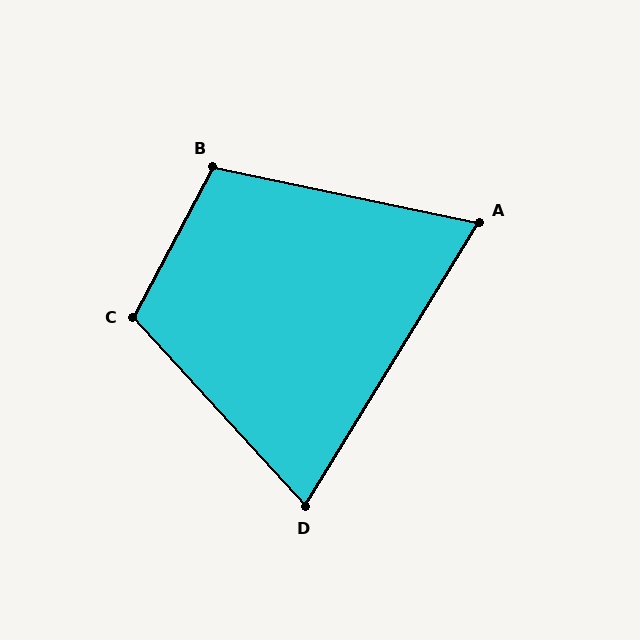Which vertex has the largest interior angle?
C, at approximately 110 degrees.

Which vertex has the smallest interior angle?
A, at approximately 70 degrees.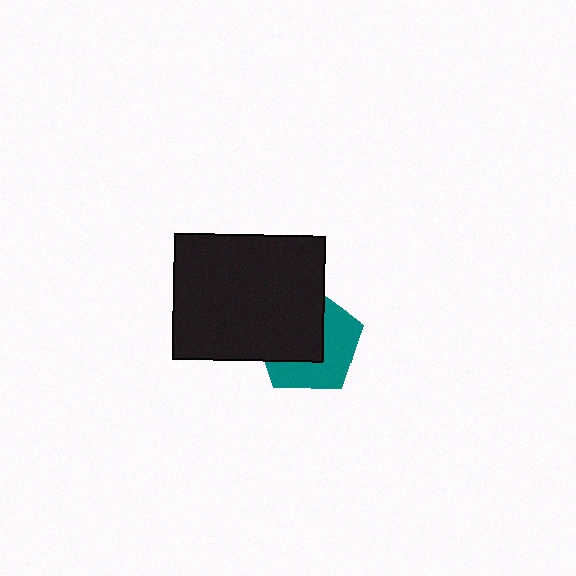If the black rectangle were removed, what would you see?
You would see the complete teal pentagon.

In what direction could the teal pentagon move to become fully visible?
The teal pentagon could move toward the lower-right. That would shift it out from behind the black rectangle entirely.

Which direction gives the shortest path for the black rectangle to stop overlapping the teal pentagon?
Moving toward the upper-left gives the shortest separation.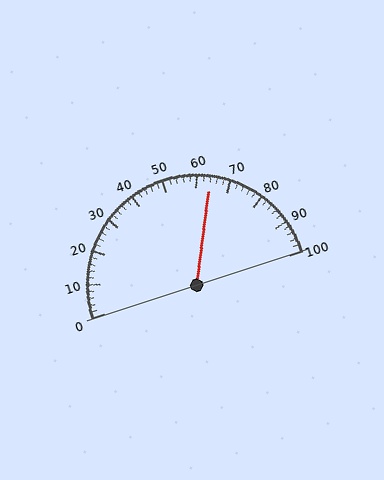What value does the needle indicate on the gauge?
The needle indicates approximately 64.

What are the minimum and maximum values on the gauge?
The gauge ranges from 0 to 100.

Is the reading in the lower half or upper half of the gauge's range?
The reading is in the upper half of the range (0 to 100).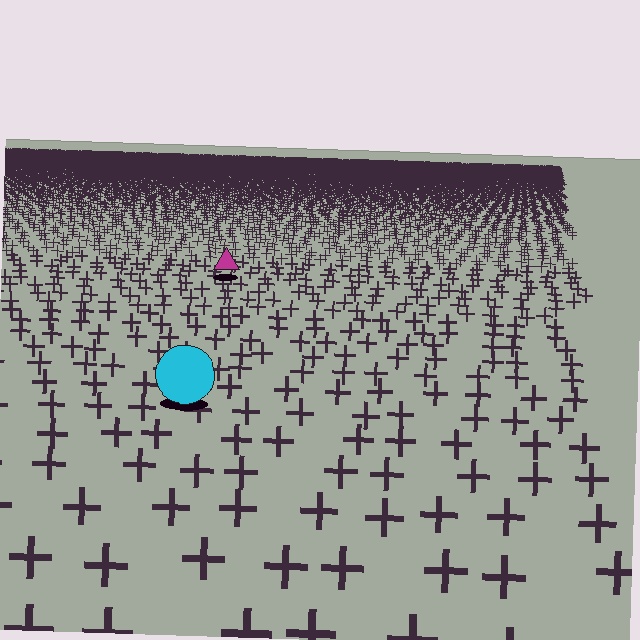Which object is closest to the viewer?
The cyan circle is closest. The texture marks near it are larger and more spread out.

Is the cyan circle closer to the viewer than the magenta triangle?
Yes. The cyan circle is closer — you can tell from the texture gradient: the ground texture is coarser near it.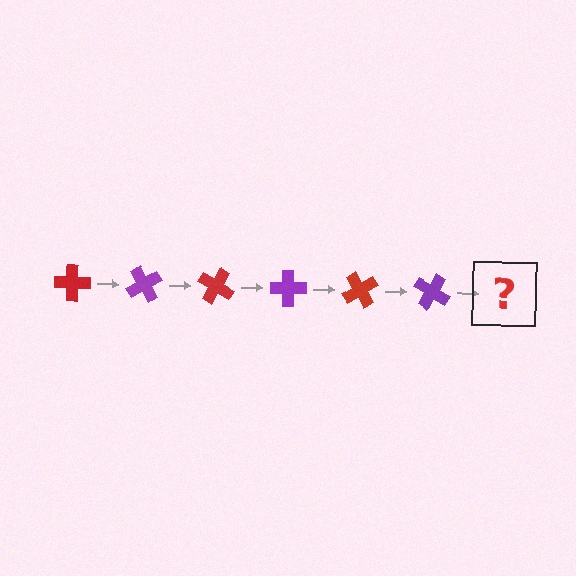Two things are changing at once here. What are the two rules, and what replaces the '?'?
The two rules are that it rotates 60 degrees each step and the color cycles through red and purple. The '?' should be a red cross, rotated 360 degrees from the start.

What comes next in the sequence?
The next element should be a red cross, rotated 360 degrees from the start.